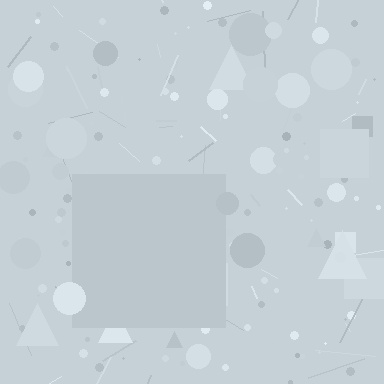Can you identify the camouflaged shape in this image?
The camouflaged shape is a square.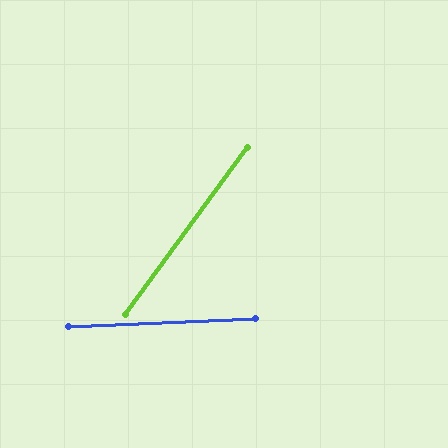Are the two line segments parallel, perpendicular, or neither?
Neither parallel nor perpendicular — they differ by about 51°.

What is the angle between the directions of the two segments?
Approximately 51 degrees.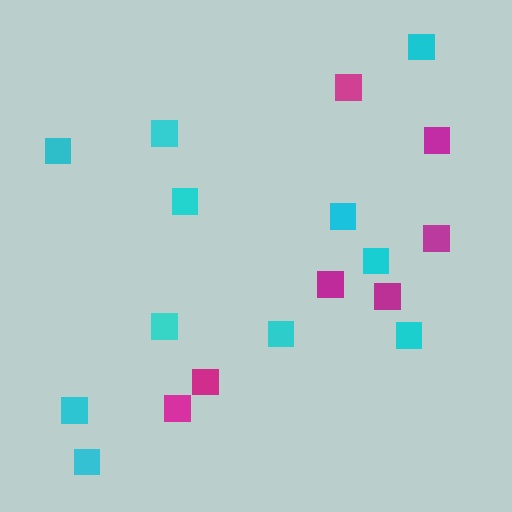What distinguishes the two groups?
There are 2 groups: one group of cyan squares (11) and one group of magenta squares (7).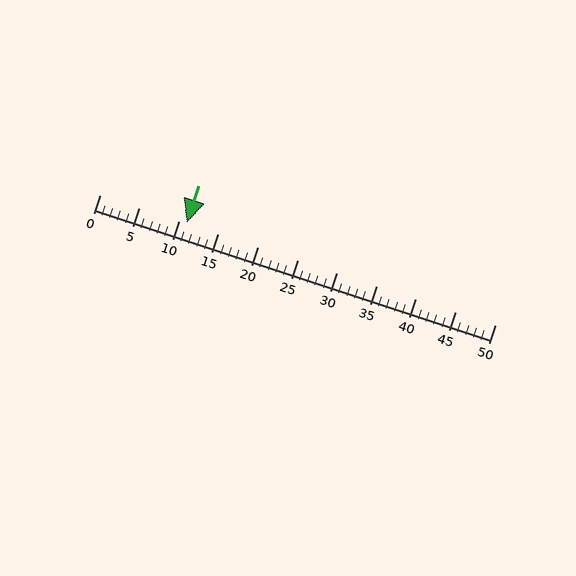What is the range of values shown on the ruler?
The ruler shows values from 0 to 50.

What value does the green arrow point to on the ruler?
The green arrow points to approximately 11.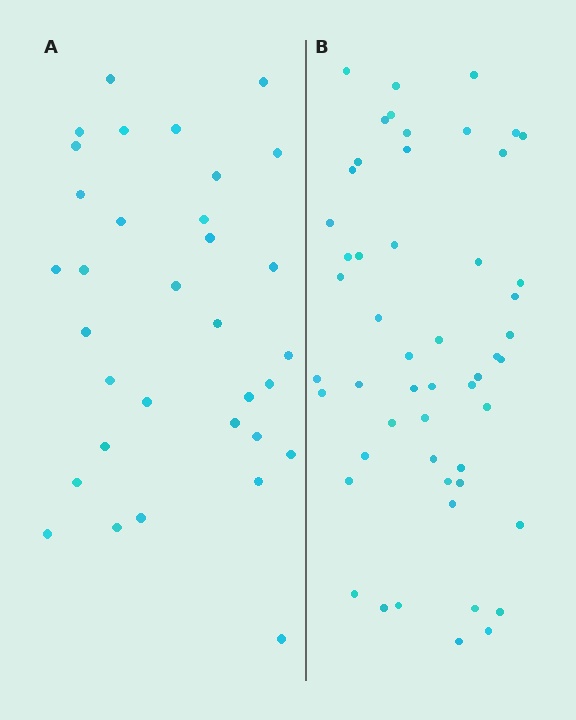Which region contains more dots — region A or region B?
Region B (the right region) has more dots.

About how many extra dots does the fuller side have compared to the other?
Region B has approximately 20 more dots than region A.